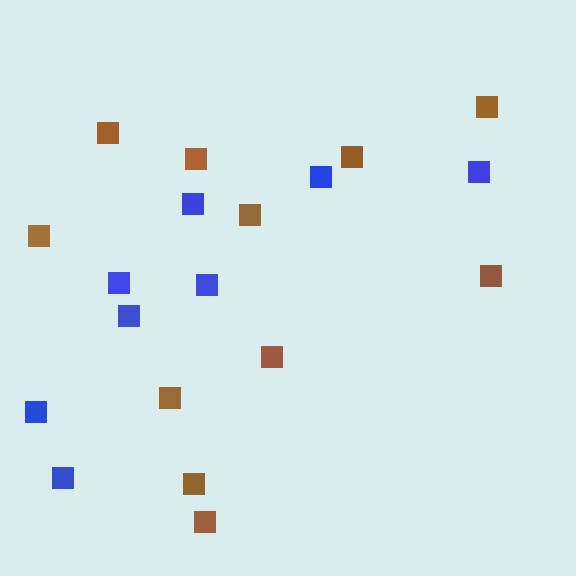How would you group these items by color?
There are 2 groups: one group of blue squares (8) and one group of brown squares (11).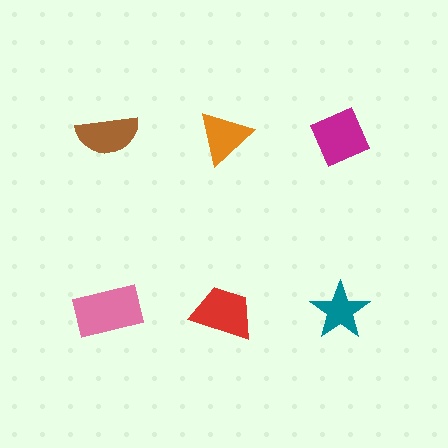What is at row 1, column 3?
A magenta diamond.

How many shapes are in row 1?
3 shapes.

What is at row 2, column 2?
A red trapezoid.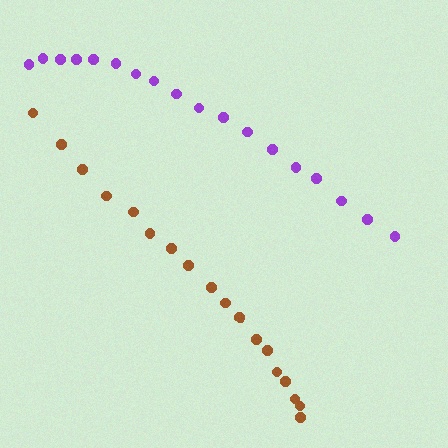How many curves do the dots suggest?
There are 2 distinct paths.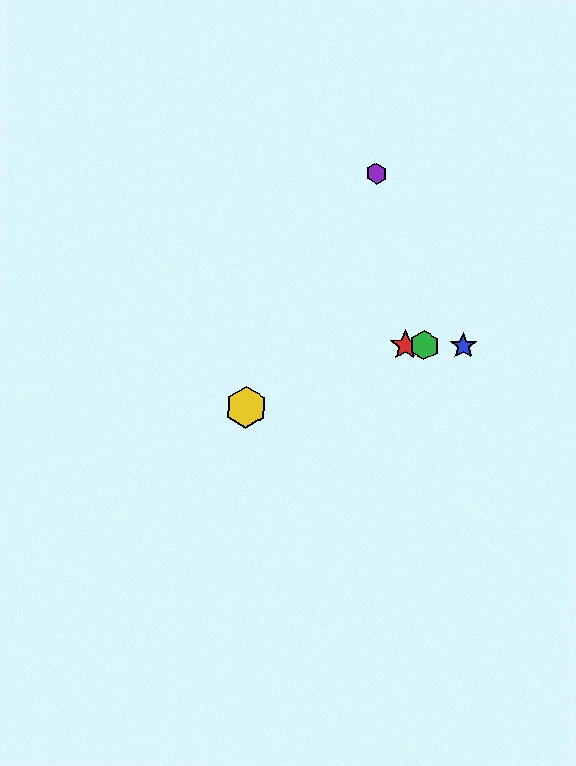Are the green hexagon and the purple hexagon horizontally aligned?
No, the green hexagon is at y≈345 and the purple hexagon is at y≈174.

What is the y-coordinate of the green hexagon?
The green hexagon is at y≈345.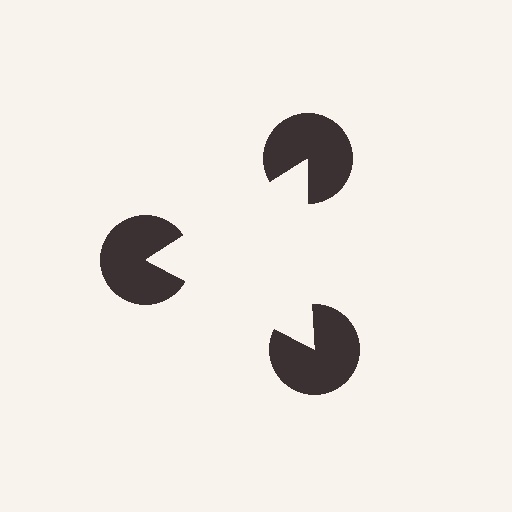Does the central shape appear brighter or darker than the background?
It typically appears slightly brighter than the background, even though no actual brightness change is drawn.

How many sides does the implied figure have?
3 sides.